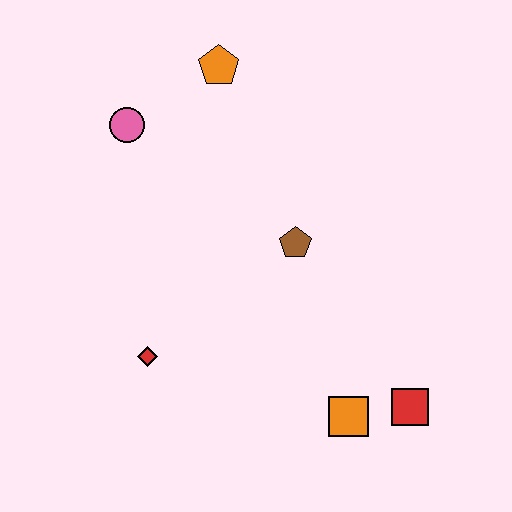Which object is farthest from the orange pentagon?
The red square is farthest from the orange pentagon.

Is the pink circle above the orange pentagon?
No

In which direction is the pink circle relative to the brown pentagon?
The pink circle is to the left of the brown pentagon.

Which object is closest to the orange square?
The red square is closest to the orange square.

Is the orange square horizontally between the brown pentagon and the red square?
Yes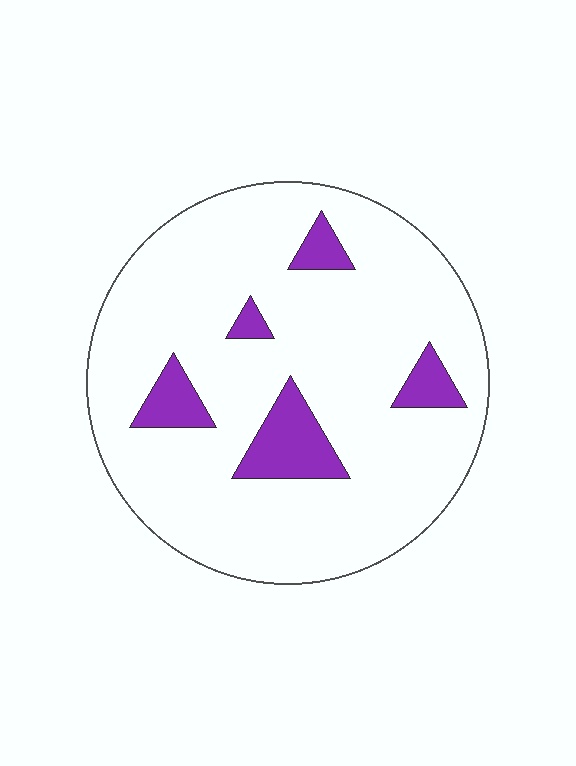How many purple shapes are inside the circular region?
5.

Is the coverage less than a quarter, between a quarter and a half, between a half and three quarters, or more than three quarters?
Less than a quarter.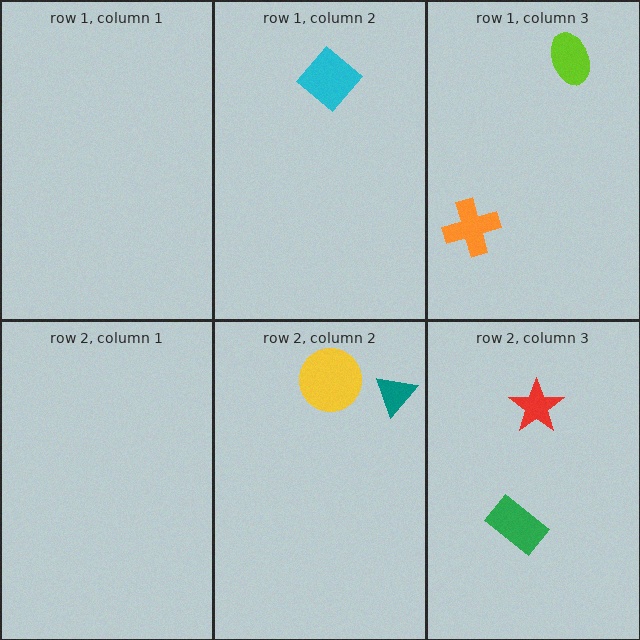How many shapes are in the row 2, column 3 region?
2.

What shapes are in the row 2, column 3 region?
The green rectangle, the red star.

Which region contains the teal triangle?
The row 2, column 2 region.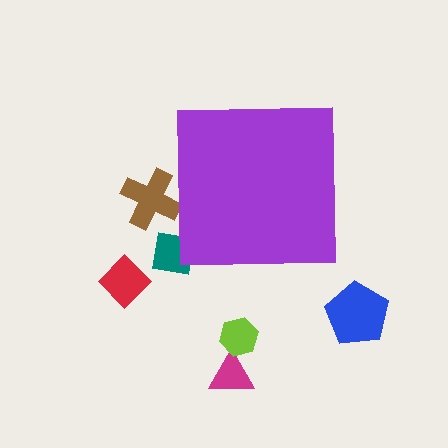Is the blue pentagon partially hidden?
No, the blue pentagon is fully visible.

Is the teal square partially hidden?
Yes, the teal square is partially hidden behind the purple square.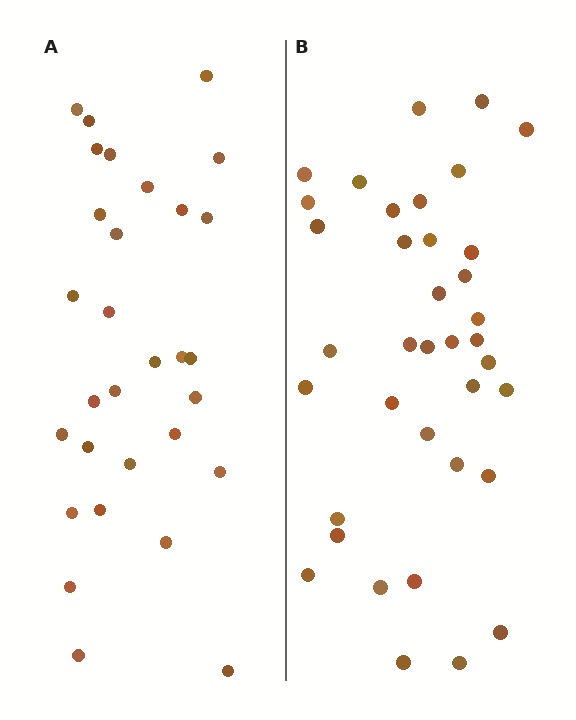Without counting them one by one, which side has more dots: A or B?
Region B (the right region) has more dots.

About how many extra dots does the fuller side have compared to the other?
Region B has roughly 8 or so more dots than region A.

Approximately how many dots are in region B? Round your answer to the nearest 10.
About 40 dots. (The exact count is 37, which rounds to 40.)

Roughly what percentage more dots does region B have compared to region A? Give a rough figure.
About 25% more.